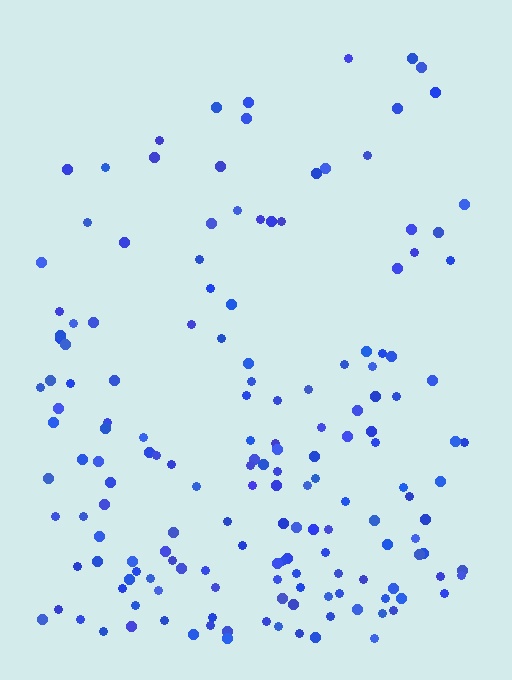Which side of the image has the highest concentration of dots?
The bottom.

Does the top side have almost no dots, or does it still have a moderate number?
Still a moderate number, just noticeably fewer than the bottom.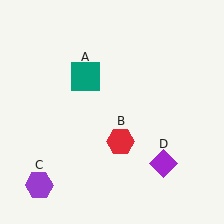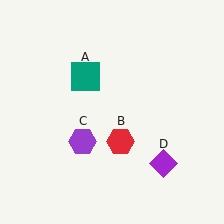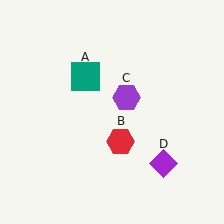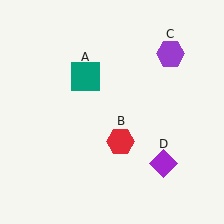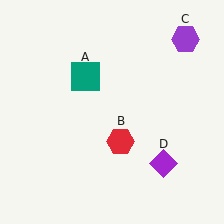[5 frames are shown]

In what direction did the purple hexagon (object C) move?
The purple hexagon (object C) moved up and to the right.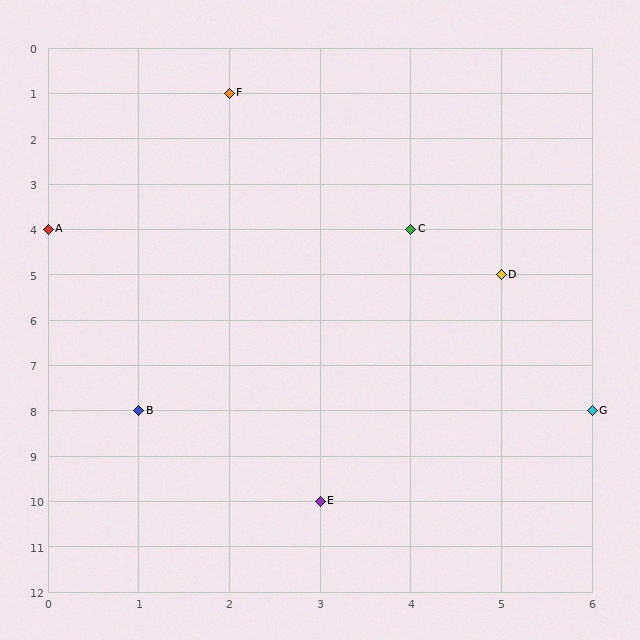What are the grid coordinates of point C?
Point C is at grid coordinates (4, 4).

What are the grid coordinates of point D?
Point D is at grid coordinates (5, 5).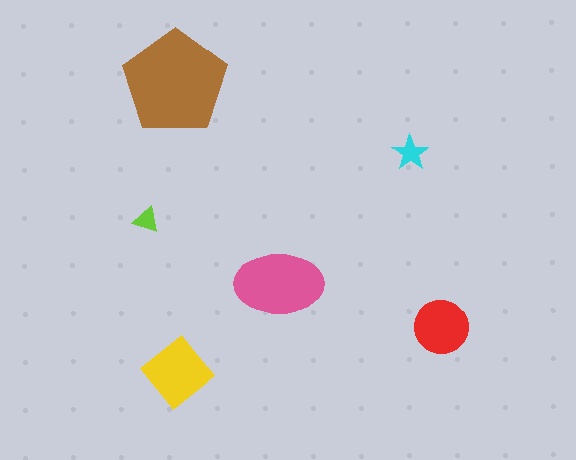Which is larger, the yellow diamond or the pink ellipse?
The pink ellipse.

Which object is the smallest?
The lime triangle.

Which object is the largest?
The brown pentagon.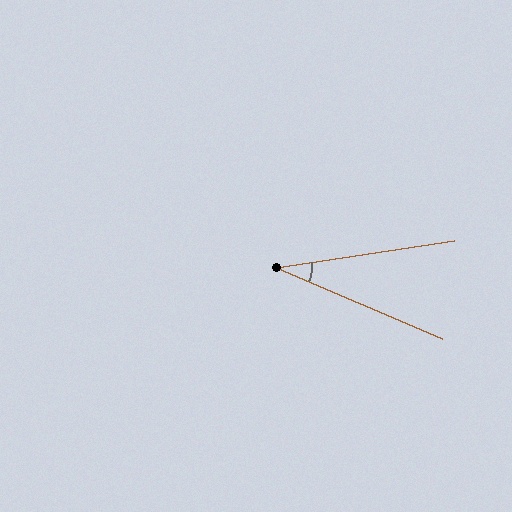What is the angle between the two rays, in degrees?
Approximately 32 degrees.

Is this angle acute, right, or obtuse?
It is acute.